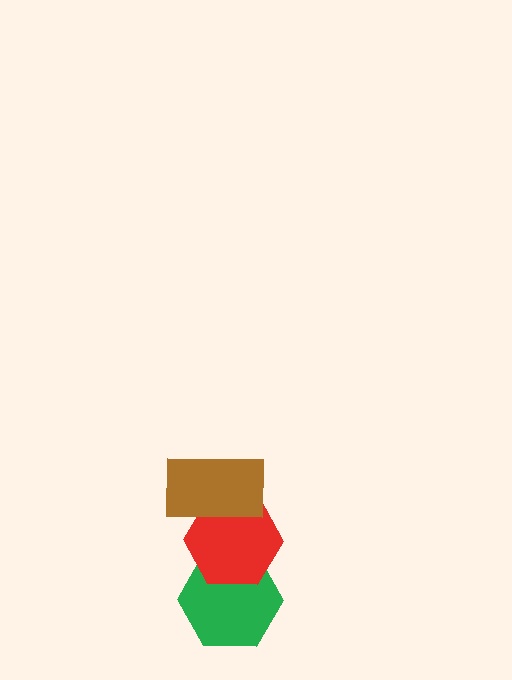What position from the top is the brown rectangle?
The brown rectangle is 1st from the top.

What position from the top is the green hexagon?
The green hexagon is 3rd from the top.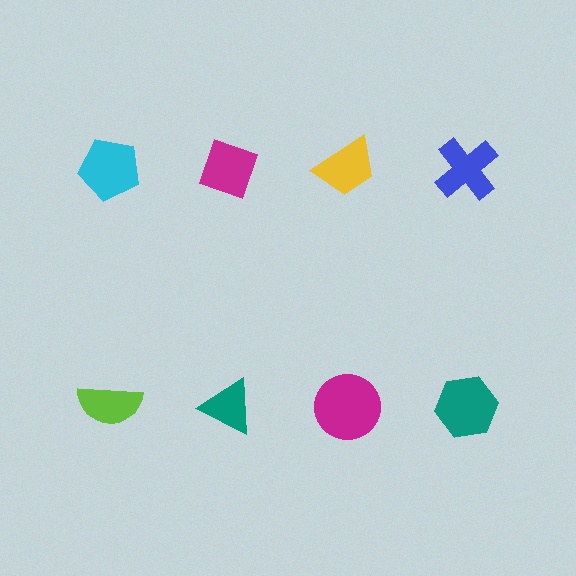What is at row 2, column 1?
A lime semicircle.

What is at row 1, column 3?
A yellow trapezoid.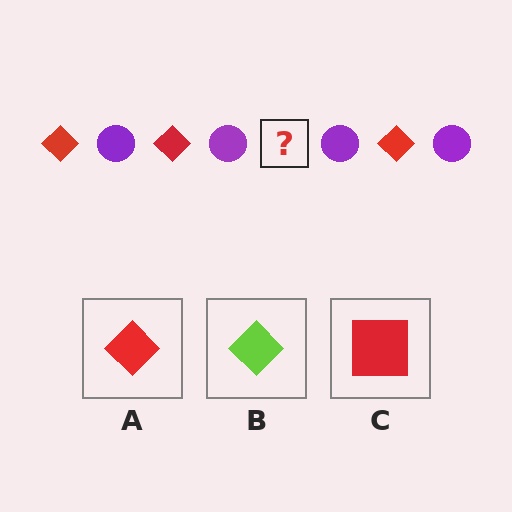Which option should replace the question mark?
Option A.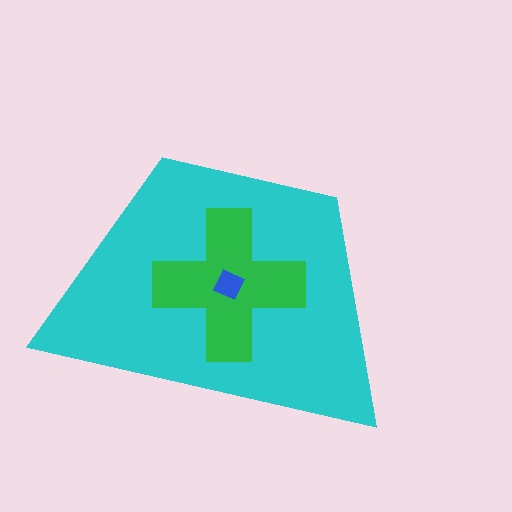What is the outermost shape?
The cyan trapezoid.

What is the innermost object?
The blue square.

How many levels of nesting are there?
3.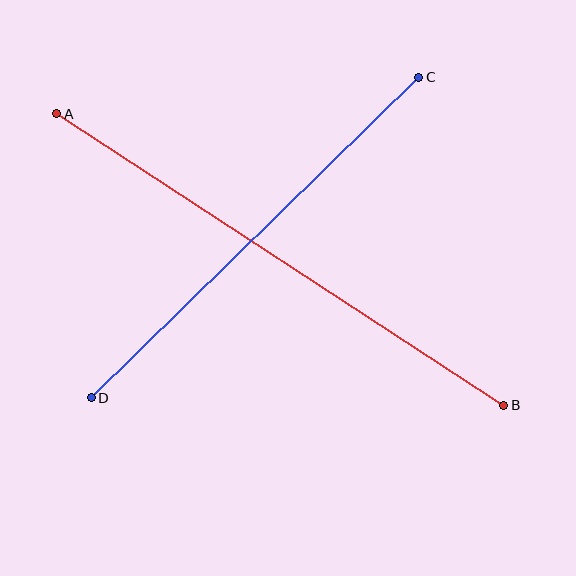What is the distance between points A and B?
The distance is approximately 534 pixels.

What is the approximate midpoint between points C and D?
The midpoint is at approximately (255, 238) pixels.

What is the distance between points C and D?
The distance is approximately 458 pixels.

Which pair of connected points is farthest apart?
Points A and B are farthest apart.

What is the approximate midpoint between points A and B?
The midpoint is at approximately (280, 260) pixels.